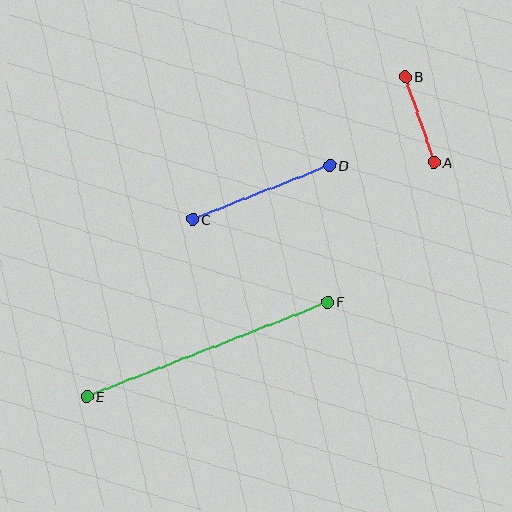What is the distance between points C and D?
The distance is approximately 147 pixels.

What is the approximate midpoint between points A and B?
The midpoint is at approximately (419, 120) pixels.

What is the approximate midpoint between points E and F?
The midpoint is at approximately (207, 349) pixels.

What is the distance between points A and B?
The distance is approximately 90 pixels.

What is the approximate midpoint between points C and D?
The midpoint is at approximately (261, 193) pixels.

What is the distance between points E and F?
The distance is approximately 259 pixels.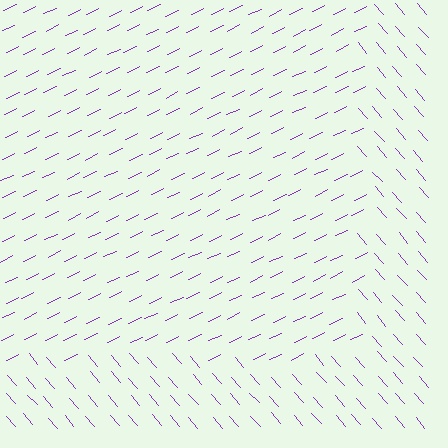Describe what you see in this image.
The image is filled with small purple line segments. A rectangle region in the image has lines oriented differently from the surrounding lines, creating a visible texture boundary.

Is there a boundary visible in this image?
Yes, there is a texture boundary formed by a change in line orientation.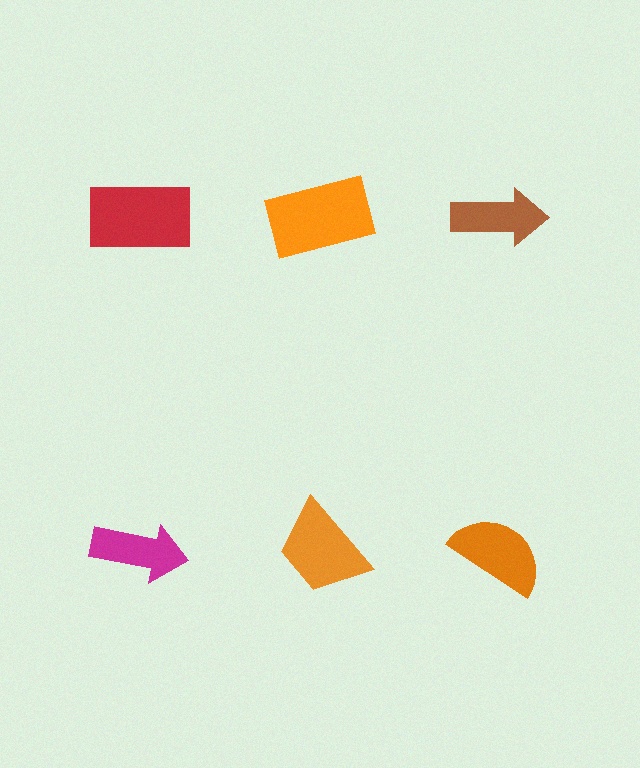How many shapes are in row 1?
3 shapes.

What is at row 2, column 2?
An orange trapezoid.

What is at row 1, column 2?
An orange rectangle.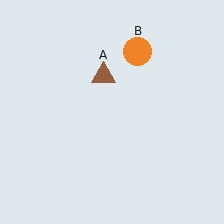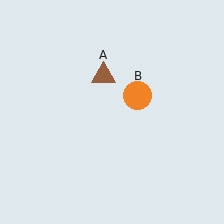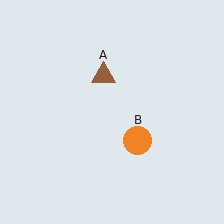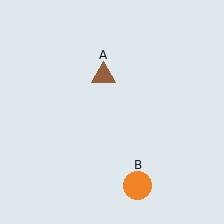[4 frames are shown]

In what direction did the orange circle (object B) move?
The orange circle (object B) moved down.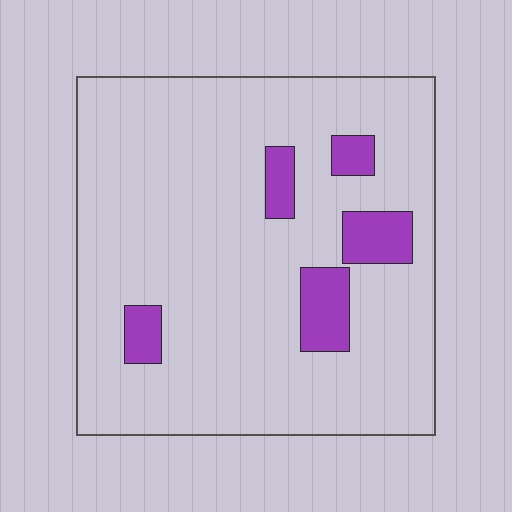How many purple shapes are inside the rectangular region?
5.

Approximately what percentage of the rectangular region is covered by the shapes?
Approximately 10%.